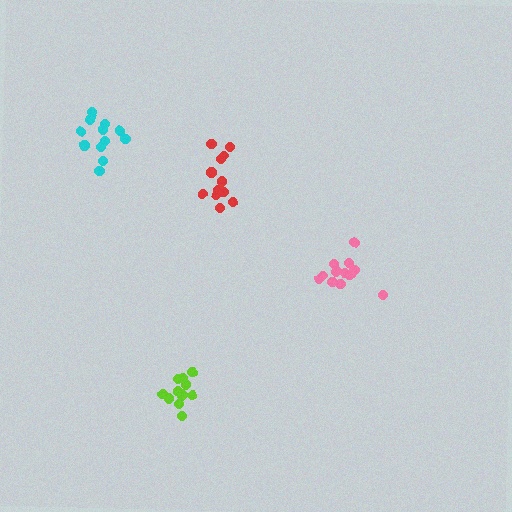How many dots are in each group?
Group 1: 12 dots, Group 2: 13 dots, Group 3: 12 dots, Group 4: 13 dots (50 total).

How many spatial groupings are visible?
There are 4 spatial groupings.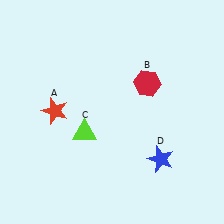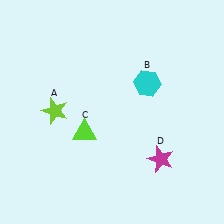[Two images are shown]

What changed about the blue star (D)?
In Image 1, D is blue. In Image 2, it changed to magenta.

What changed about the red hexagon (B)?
In Image 1, B is red. In Image 2, it changed to cyan.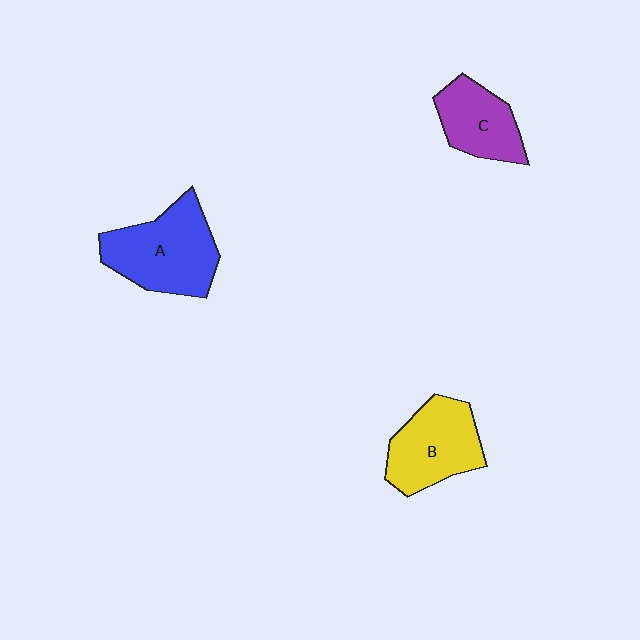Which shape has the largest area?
Shape A (blue).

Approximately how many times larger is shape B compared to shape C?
Approximately 1.3 times.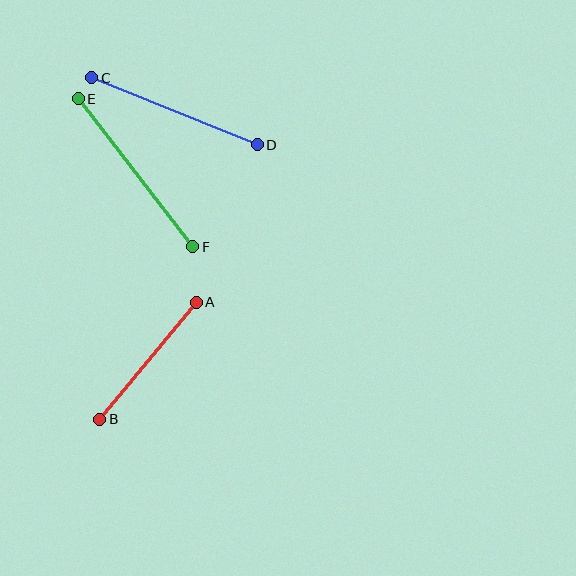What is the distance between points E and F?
The distance is approximately 187 pixels.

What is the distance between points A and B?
The distance is approximately 152 pixels.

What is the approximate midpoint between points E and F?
The midpoint is at approximately (135, 173) pixels.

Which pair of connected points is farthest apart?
Points E and F are farthest apart.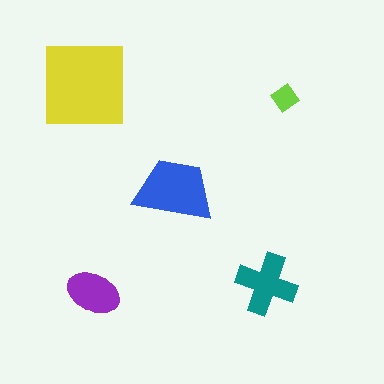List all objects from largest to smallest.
The yellow square, the blue trapezoid, the teal cross, the purple ellipse, the lime diamond.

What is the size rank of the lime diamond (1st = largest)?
5th.